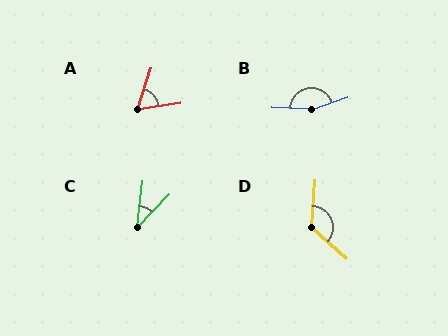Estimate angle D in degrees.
Approximately 128 degrees.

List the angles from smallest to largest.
C (38°), A (64°), D (128°), B (159°).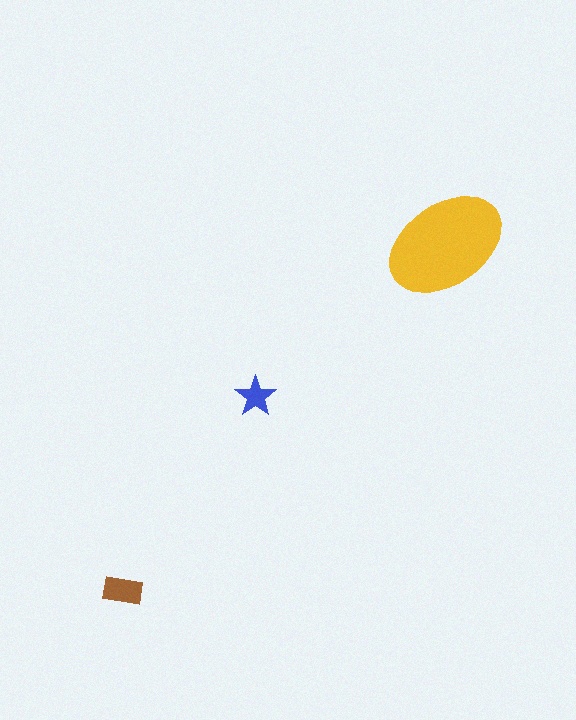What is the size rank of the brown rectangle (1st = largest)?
2nd.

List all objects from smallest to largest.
The blue star, the brown rectangle, the yellow ellipse.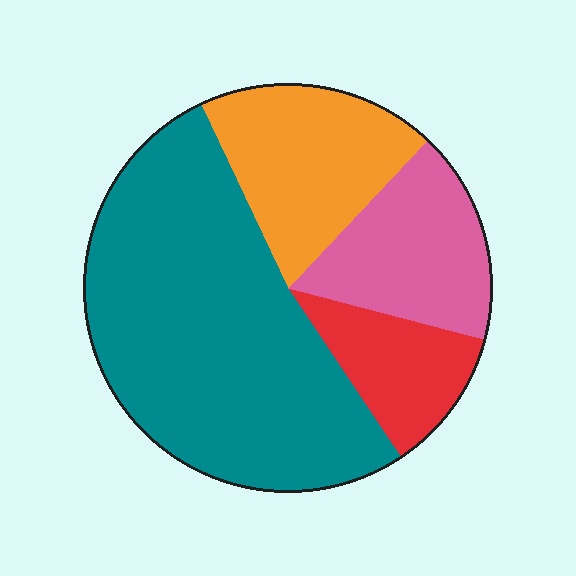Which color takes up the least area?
Red, at roughly 10%.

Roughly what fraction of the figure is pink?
Pink covers 17% of the figure.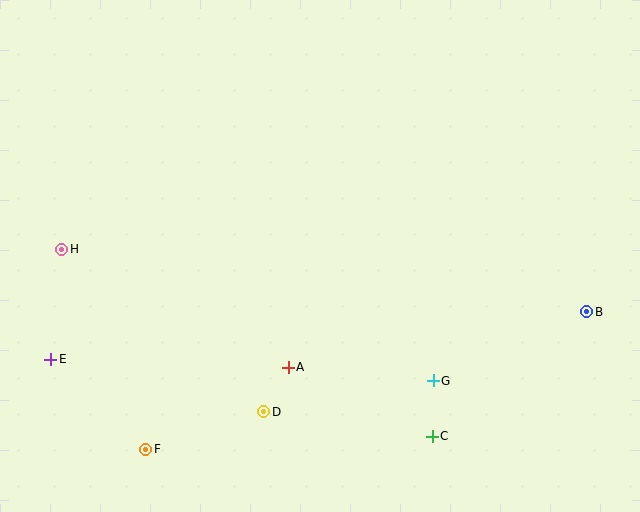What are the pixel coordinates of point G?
Point G is at (433, 381).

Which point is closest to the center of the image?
Point A at (288, 367) is closest to the center.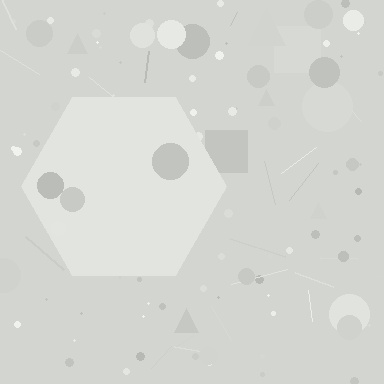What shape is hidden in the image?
A hexagon is hidden in the image.